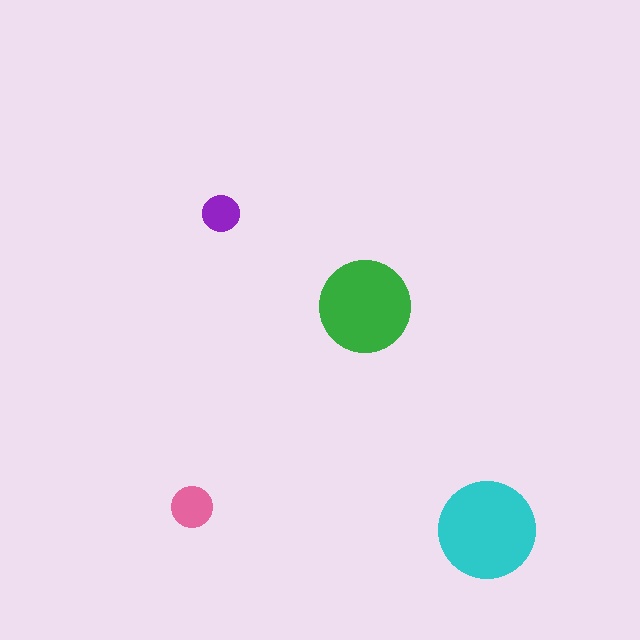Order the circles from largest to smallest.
the cyan one, the green one, the pink one, the purple one.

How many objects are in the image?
There are 4 objects in the image.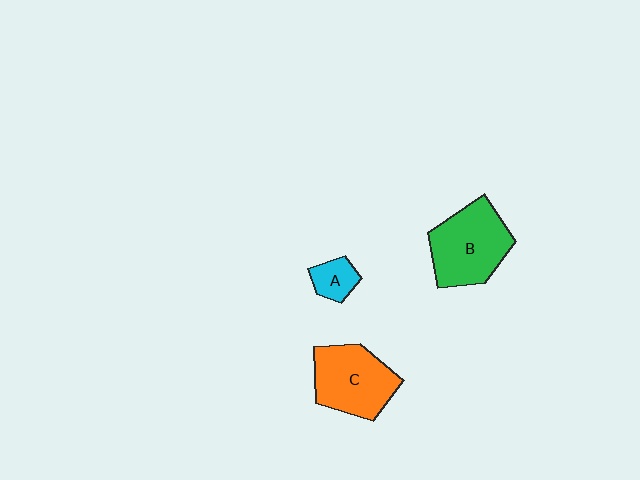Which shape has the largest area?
Shape B (green).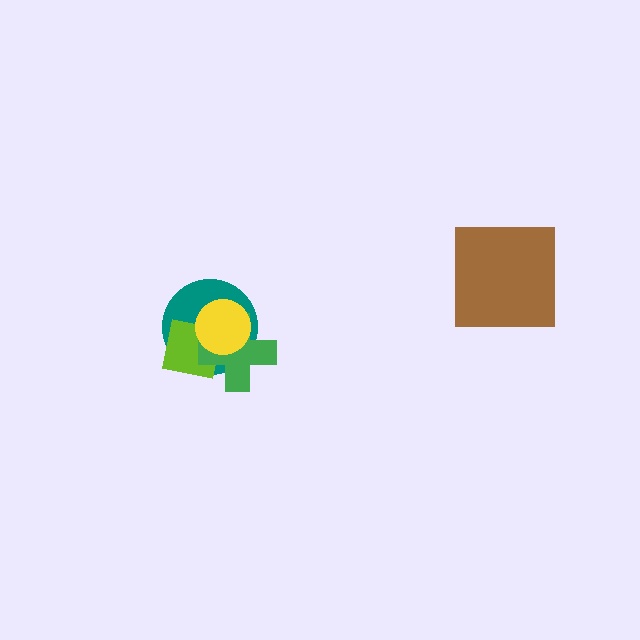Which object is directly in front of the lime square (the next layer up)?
The green cross is directly in front of the lime square.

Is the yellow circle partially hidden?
No, no other shape covers it.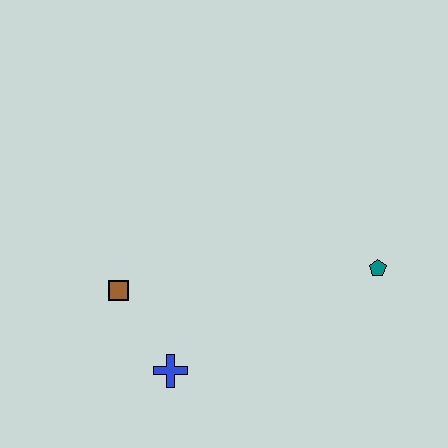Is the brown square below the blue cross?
No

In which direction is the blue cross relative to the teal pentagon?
The blue cross is to the left of the teal pentagon.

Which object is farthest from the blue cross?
The teal pentagon is farthest from the blue cross.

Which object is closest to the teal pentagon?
The blue cross is closest to the teal pentagon.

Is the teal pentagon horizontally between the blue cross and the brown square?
No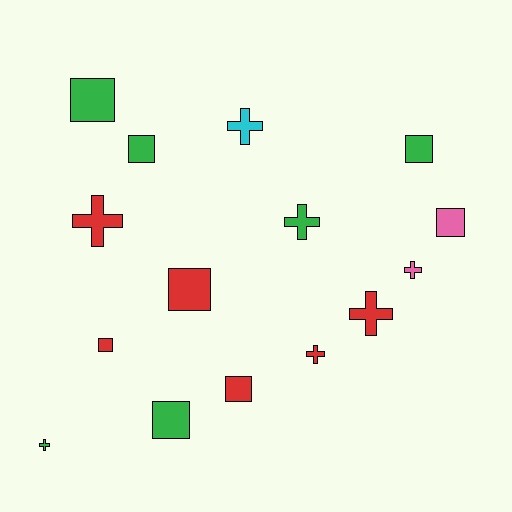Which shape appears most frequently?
Square, with 8 objects.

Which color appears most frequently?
Green, with 6 objects.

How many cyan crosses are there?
There is 1 cyan cross.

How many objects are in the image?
There are 15 objects.